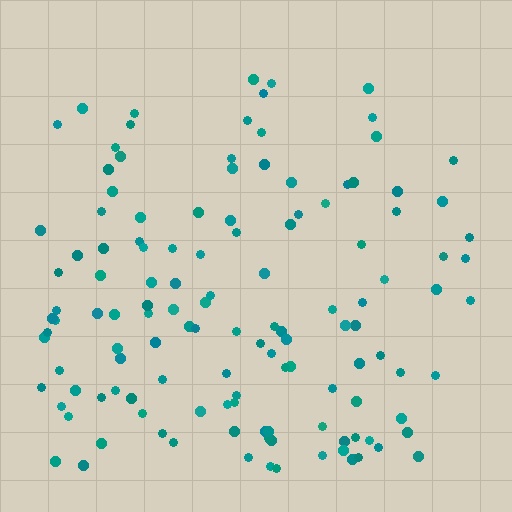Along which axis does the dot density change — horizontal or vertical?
Vertical.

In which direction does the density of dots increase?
From top to bottom, with the bottom side densest.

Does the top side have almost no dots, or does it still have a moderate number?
Still a moderate number, just noticeably fewer than the bottom.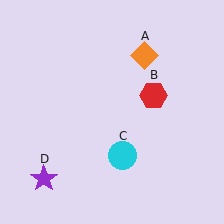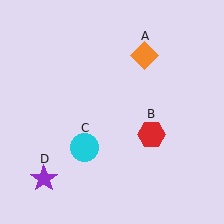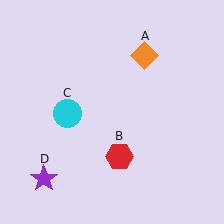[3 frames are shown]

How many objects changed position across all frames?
2 objects changed position: red hexagon (object B), cyan circle (object C).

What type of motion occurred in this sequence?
The red hexagon (object B), cyan circle (object C) rotated clockwise around the center of the scene.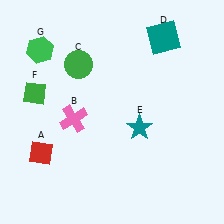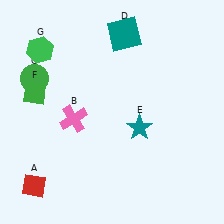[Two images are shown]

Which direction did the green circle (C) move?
The green circle (C) moved left.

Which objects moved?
The objects that moved are: the red diamond (A), the green circle (C), the teal square (D).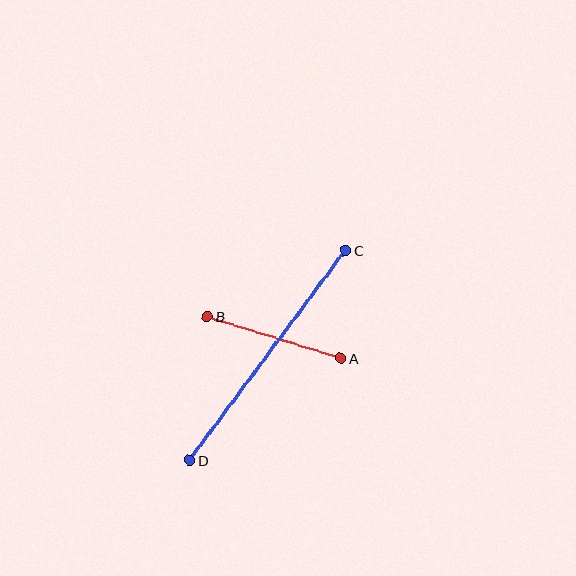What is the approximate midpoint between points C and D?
The midpoint is at approximately (268, 356) pixels.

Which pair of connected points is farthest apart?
Points C and D are farthest apart.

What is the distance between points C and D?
The distance is approximately 262 pixels.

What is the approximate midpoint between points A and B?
The midpoint is at approximately (274, 337) pixels.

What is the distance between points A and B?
The distance is approximately 139 pixels.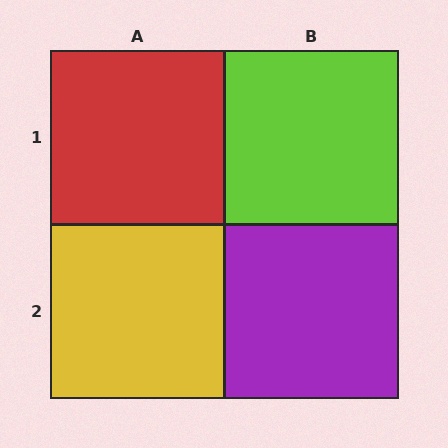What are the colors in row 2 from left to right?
Yellow, purple.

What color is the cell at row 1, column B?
Lime.